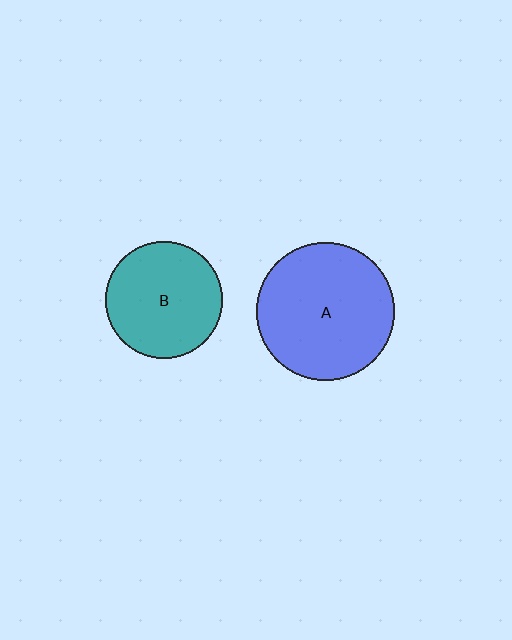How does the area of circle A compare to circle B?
Approximately 1.4 times.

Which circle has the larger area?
Circle A (blue).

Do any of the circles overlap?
No, none of the circles overlap.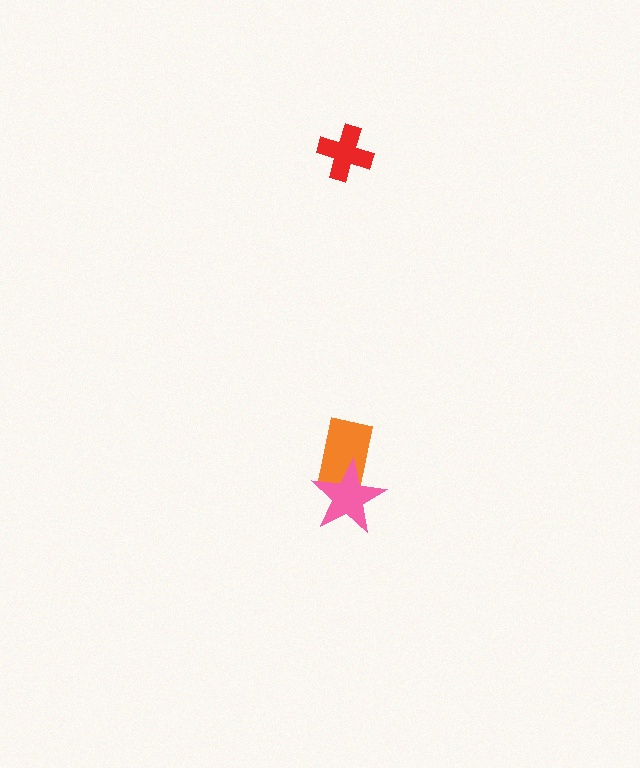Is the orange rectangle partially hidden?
Yes, it is partially covered by another shape.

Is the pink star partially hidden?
No, no other shape covers it.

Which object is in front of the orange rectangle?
The pink star is in front of the orange rectangle.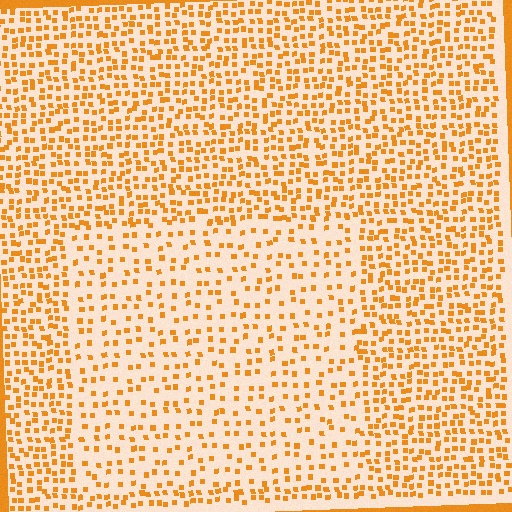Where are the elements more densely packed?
The elements are more densely packed outside the rectangle boundary.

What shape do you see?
I see a rectangle.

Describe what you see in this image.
The image contains small orange elements arranged at two different densities. A rectangle-shaped region is visible where the elements are less densely packed than the surrounding area.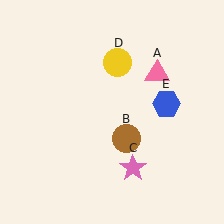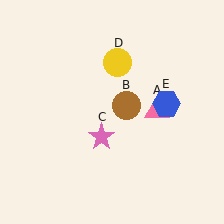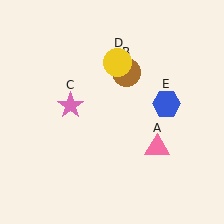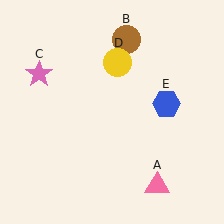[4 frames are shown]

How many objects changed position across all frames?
3 objects changed position: pink triangle (object A), brown circle (object B), pink star (object C).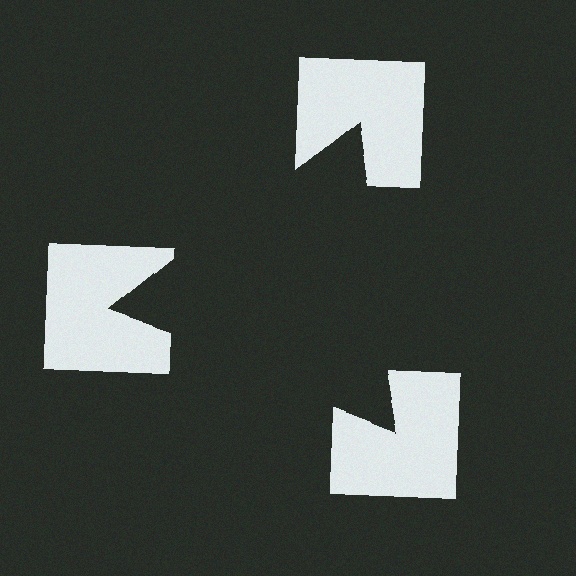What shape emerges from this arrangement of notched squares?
An illusory triangle — its edges are inferred from the aligned wedge cuts in the notched squares, not physically drawn.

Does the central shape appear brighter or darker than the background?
It typically appears slightly darker than the background, even though no actual brightness change is drawn.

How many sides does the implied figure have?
3 sides.